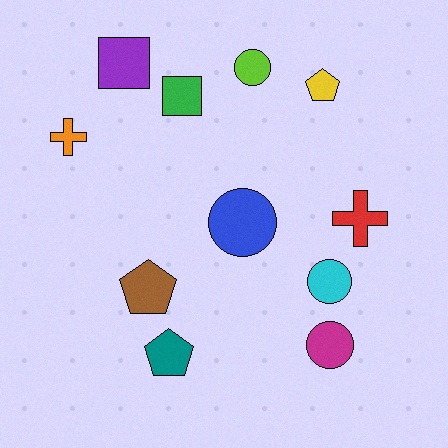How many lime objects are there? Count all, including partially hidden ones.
There is 1 lime object.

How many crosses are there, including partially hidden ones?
There are 2 crosses.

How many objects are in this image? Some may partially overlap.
There are 11 objects.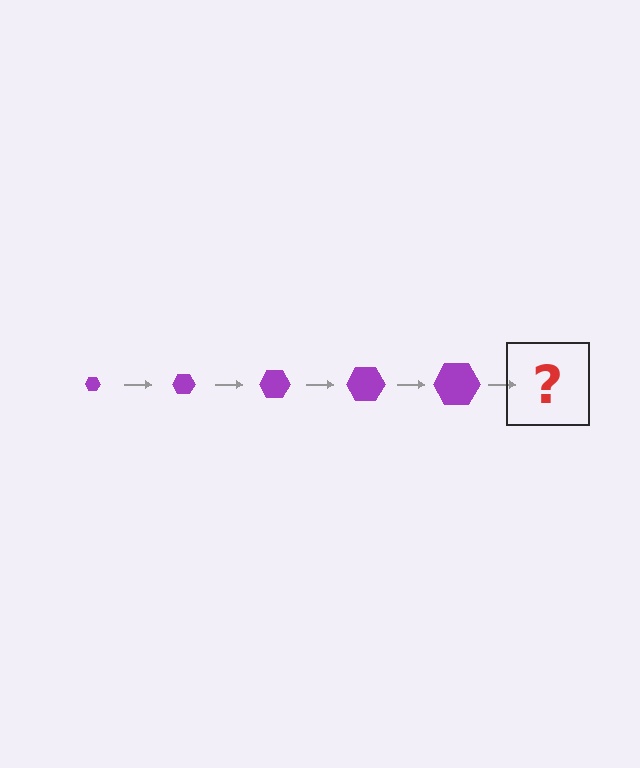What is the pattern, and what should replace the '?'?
The pattern is that the hexagon gets progressively larger each step. The '?' should be a purple hexagon, larger than the previous one.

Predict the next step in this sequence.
The next step is a purple hexagon, larger than the previous one.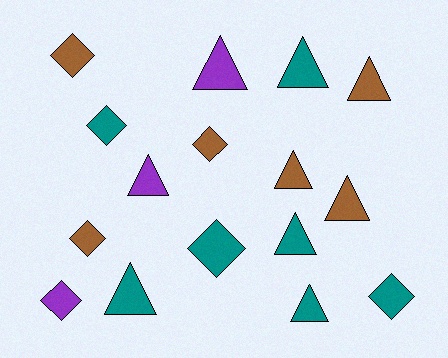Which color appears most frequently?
Teal, with 7 objects.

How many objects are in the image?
There are 16 objects.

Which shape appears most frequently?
Triangle, with 9 objects.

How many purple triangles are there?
There are 2 purple triangles.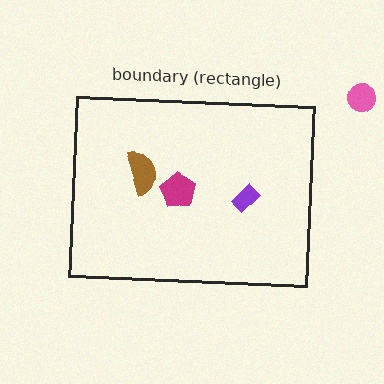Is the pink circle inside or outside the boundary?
Outside.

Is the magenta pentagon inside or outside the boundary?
Inside.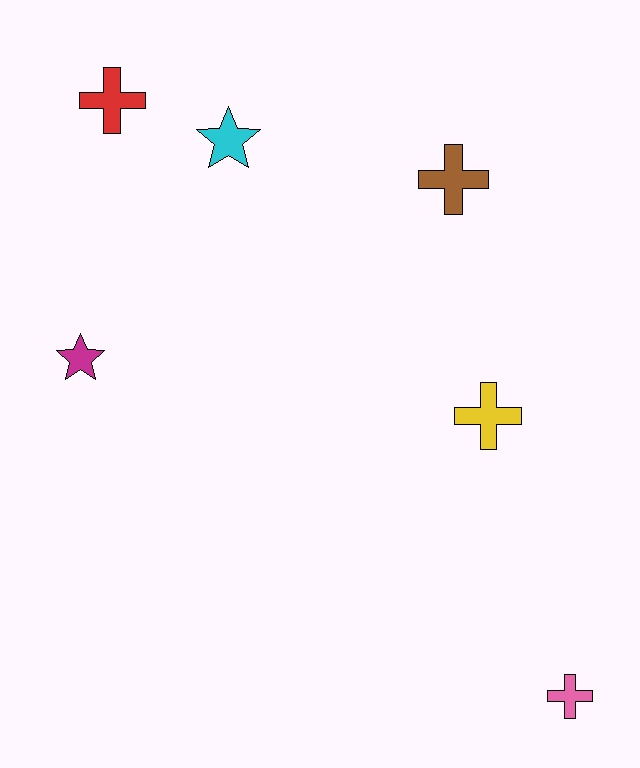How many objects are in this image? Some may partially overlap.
There are 6 objects.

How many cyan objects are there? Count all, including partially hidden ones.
There is 1 cyan object.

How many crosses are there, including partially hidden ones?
There are 4 crosses.